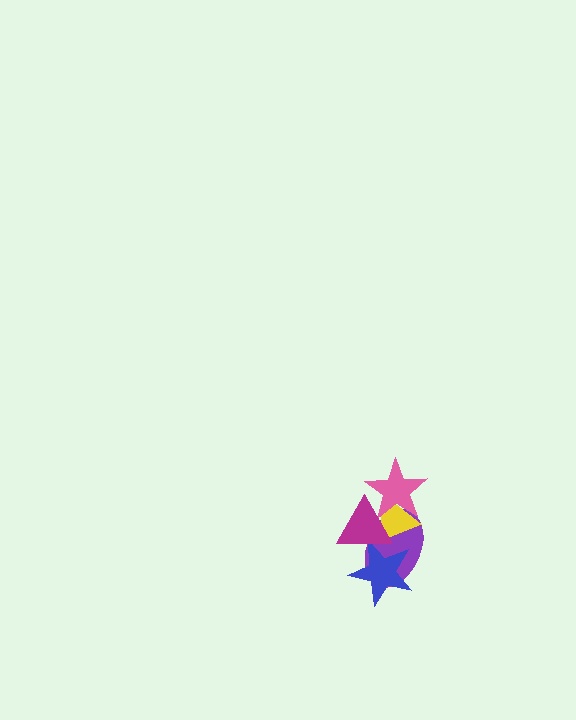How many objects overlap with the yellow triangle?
4 objects overlap with the yellow triangle.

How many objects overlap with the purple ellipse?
4 objects overlap with the purple ellipse.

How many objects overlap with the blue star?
3 objects overlap with the blue star.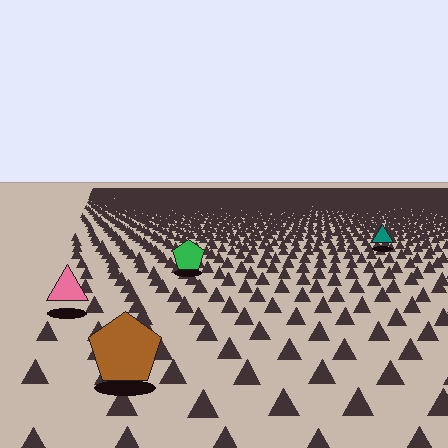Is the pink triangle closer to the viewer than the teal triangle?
Yes. The pink triangle is closer — you can tell from the texture gradient: the ground texture is coarser near it.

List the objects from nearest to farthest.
From nearest to farthest: the brown pentagon, the pink triangle, the green pentagon, the teal triangle.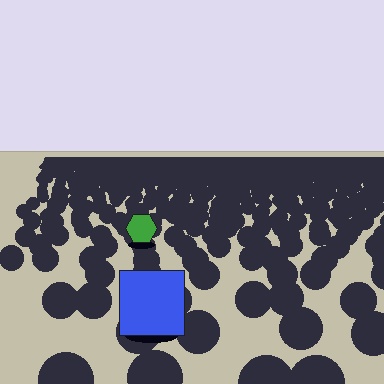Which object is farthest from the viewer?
The green hexagon is farthest from the viewer. It appears smaller and the ground texture around it is denser.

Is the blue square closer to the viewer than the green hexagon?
Yes. The blue square is closer — you can tell from the texture gradient: the ground texture is coarser near it.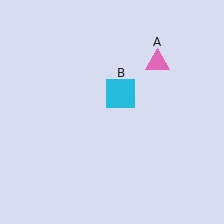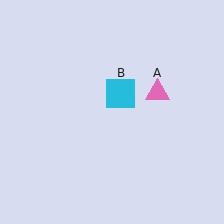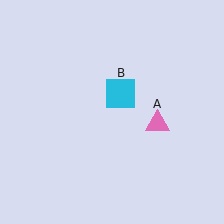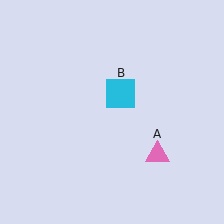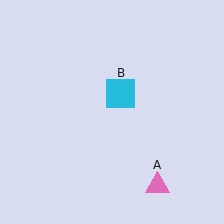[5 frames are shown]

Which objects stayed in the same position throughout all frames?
Cyan square (object B) remained stationary.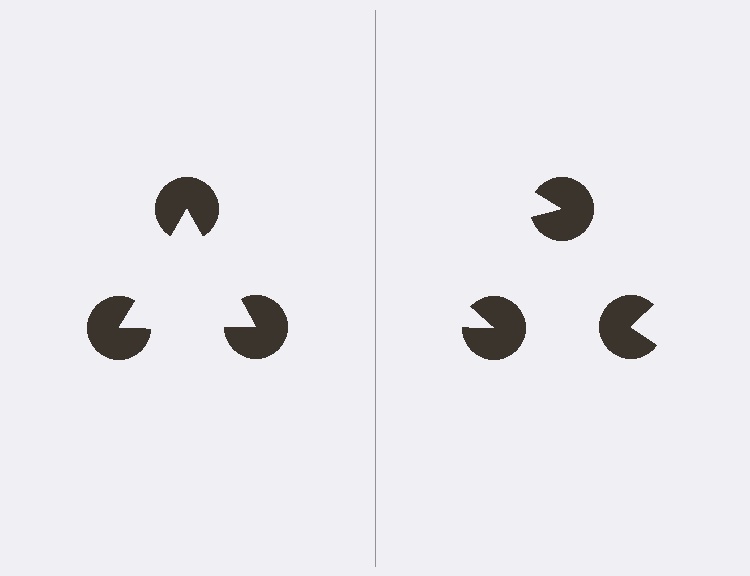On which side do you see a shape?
An illusory triangle appears on the left side. On the right side the wedge cuts are rotated, so no coherent shape forms.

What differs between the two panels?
The pac-man discs are positioned identically on both sides; only the wedge orientations differ. On the left they align to a triangle; on the right they are misaligned.